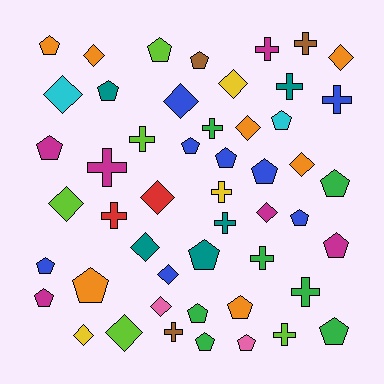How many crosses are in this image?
There are 14 crosses.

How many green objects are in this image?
There are 7 green objects.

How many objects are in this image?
There are 50 objects.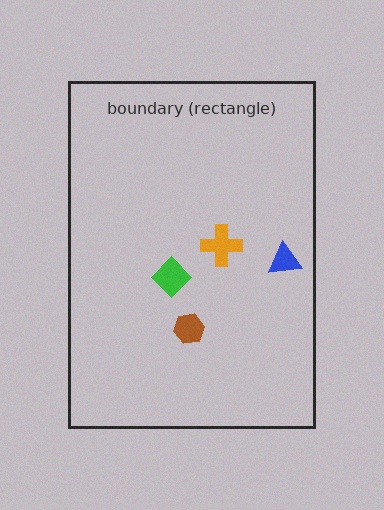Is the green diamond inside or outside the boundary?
Inside.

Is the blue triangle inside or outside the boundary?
Inside.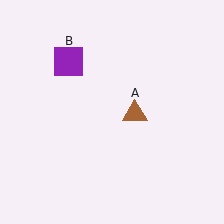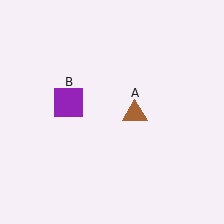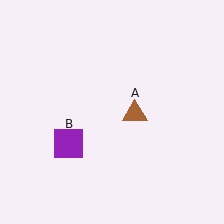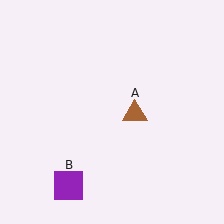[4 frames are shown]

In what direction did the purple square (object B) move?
The purple square (object B) moved down.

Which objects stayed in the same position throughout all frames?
Brown triangle (object A) remained stationary.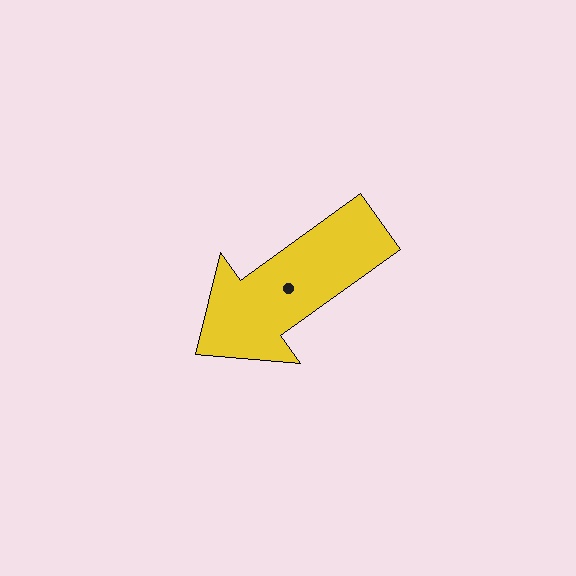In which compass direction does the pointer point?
Southwest.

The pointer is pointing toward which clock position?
Roughly 8 o'clock.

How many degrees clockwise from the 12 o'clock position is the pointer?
Approximately 234 degrees.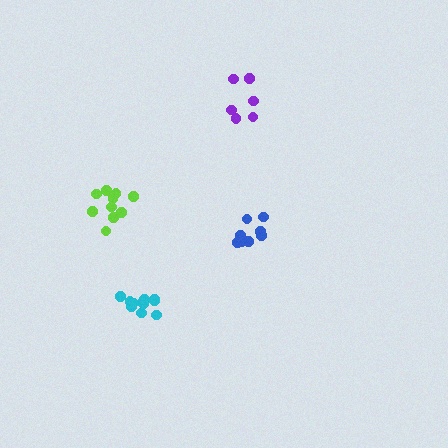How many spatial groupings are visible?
There are 4 spatial groupings.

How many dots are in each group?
Group 1: 8 dots, Group 2: 11 dots, Group 3: 11 dots, Group 4: 6 dots (36 total).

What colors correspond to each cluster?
The clusters are colored: blue, lime, cyan, purple.